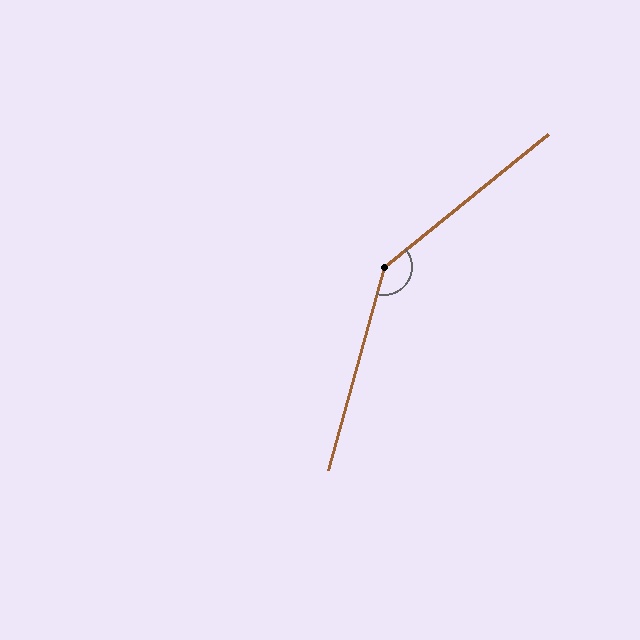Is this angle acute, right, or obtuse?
It is obtuse.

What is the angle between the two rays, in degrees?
Approximately 144 degrees.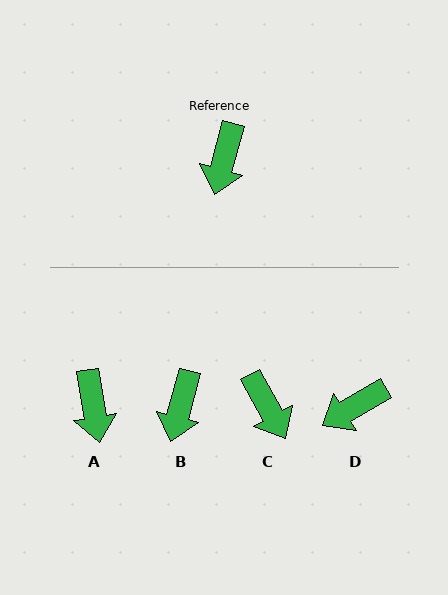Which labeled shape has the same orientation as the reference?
B.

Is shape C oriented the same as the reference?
No, it is off by about 44 degrees.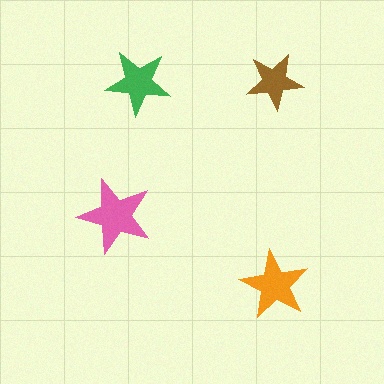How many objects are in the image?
There are 4 objects in the image.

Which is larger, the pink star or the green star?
The pink one.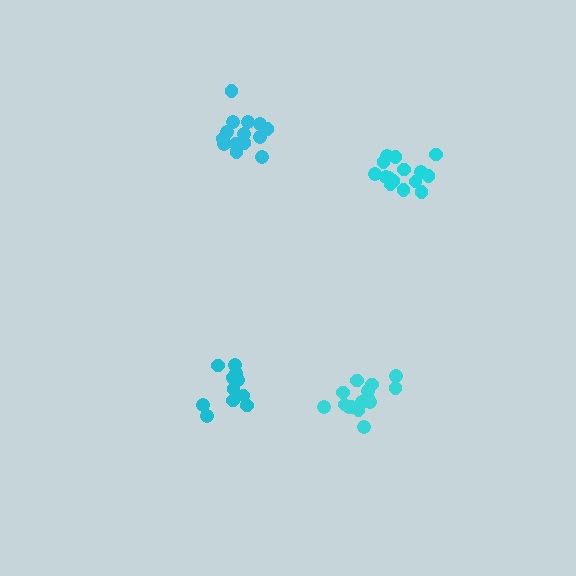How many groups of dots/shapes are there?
There are 4 groups.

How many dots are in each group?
Group 1: 12 dots, Group 2: 15 dots, Group 3: 16 dots, Group 4: 14 dots (57 total).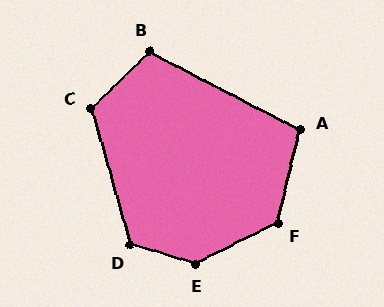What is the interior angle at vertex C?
Approximately 118 degrees (obtuse).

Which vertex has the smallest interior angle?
A, at approximately 104 degrees.